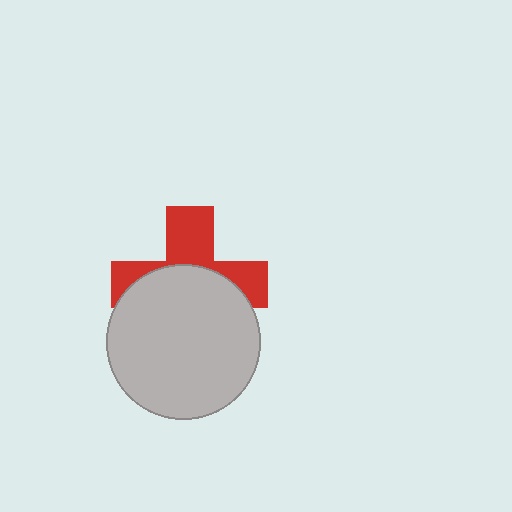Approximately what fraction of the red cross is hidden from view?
Roughly 56% of the red cross is hidden behind the light gray circle.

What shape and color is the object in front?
The object in front is a light gray circle.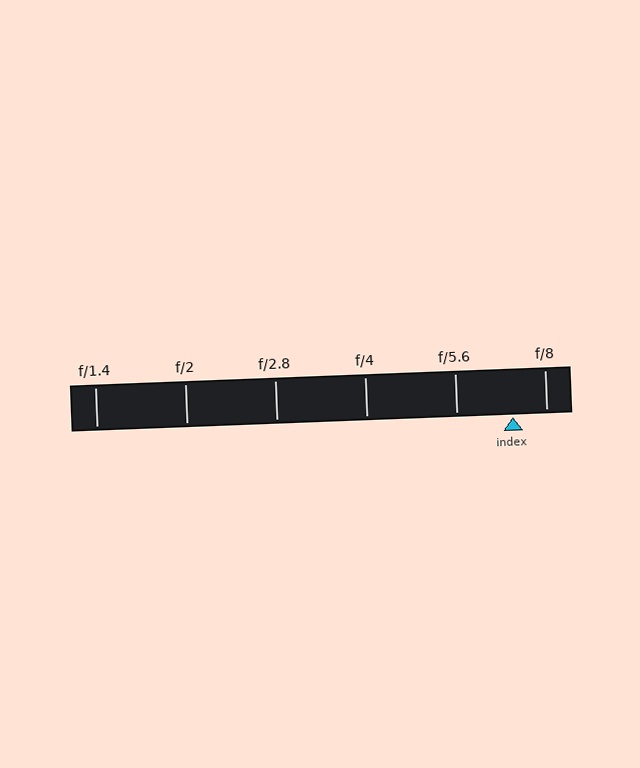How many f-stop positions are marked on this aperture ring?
There are 6 f-stop positions marked.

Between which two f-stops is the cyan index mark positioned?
The index mark is between f/5.6 and f/8.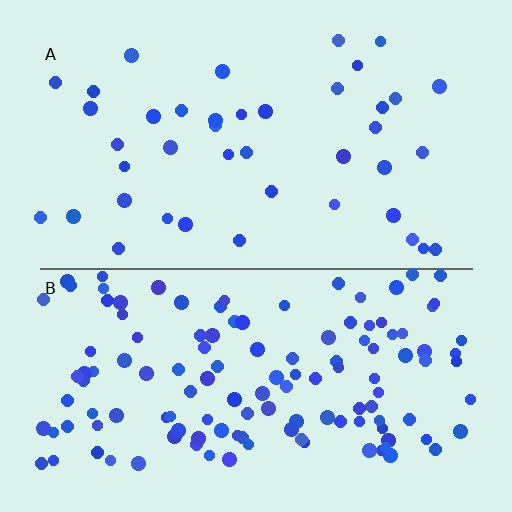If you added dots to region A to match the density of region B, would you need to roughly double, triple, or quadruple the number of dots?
Approximately triple.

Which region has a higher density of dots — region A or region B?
B (the bottom).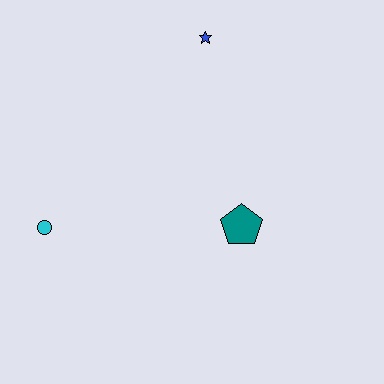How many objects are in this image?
There are 3 objects.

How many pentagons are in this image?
There is 1 pentagon.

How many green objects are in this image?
There are no green objects.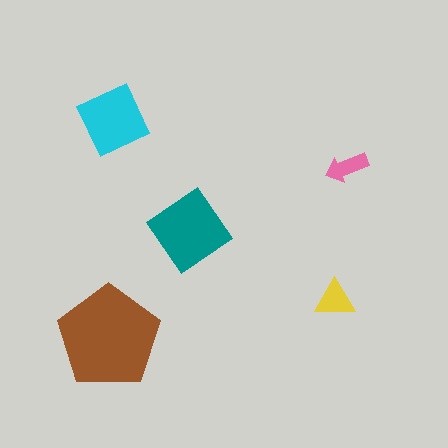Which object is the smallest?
The pink arrow.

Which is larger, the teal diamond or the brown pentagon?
The brown pentagon.